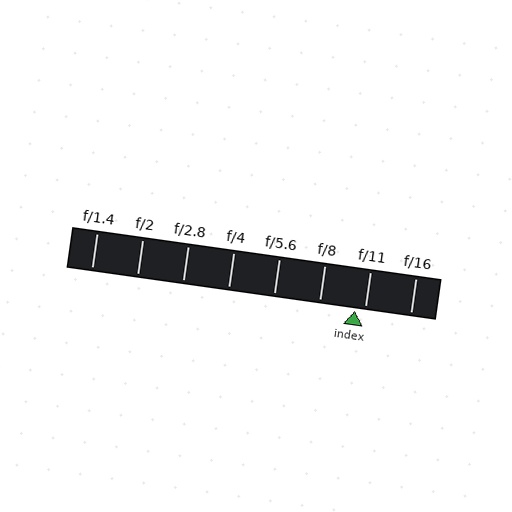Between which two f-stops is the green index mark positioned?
The index mark is between f/8 and f/11.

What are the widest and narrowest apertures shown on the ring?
The widest aperture shown is f/1.4 and the narrowest is f/16.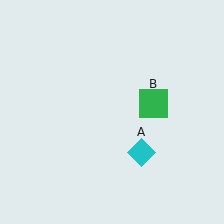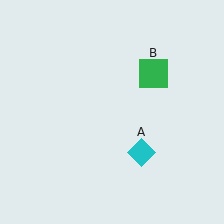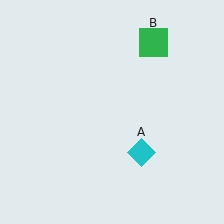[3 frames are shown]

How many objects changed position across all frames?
1 object changed position: green square (object B).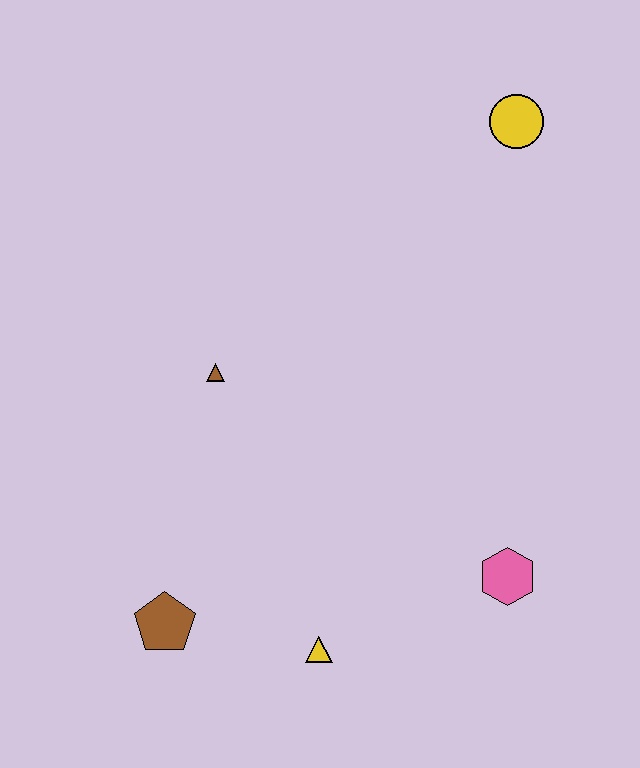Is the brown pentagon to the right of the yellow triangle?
No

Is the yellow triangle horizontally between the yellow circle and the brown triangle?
Yes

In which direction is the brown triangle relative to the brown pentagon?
The brown triangle is above the brown pentagon.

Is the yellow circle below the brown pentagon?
No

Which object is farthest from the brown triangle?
The yellow circle is farthest from the brown triangle.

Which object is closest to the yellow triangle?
The brown pentagon is closest to the yellow triangle.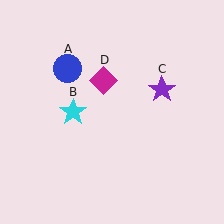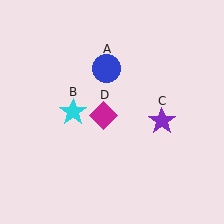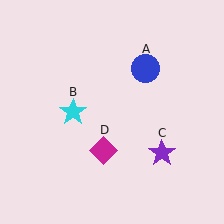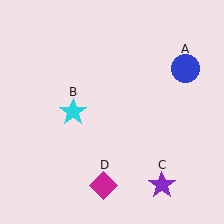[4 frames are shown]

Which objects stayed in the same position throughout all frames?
Cyan star (object B) remained stationary.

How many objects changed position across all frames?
3 objects changed position: blue circle (object A), purple star (object C), magenta diamond (object D).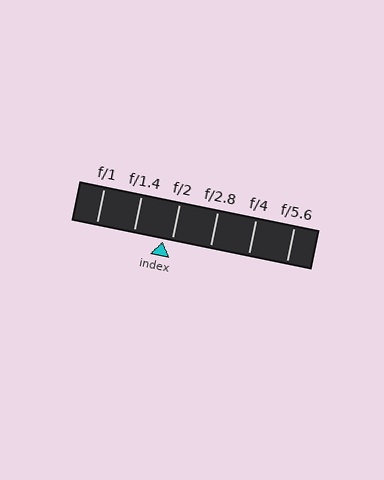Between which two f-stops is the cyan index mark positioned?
The index mark is between f/1.4 and f/2.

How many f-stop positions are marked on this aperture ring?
There are 6 f-stop positions marked.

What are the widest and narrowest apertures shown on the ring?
The widest aperture shown is f/1 and the narrowest is f/5.6.